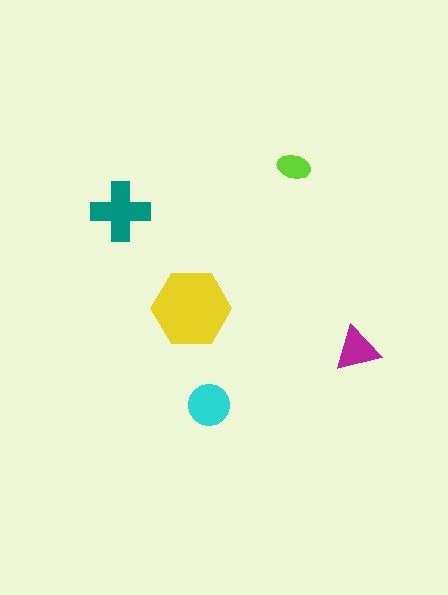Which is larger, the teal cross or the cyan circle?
The teal cross.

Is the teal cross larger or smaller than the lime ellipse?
Larger.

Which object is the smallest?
The lime ellipse.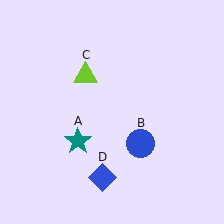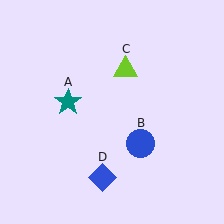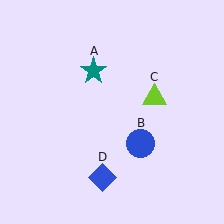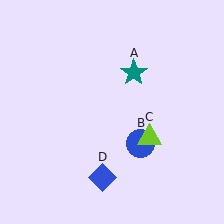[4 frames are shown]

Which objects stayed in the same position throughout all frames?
Blue circle (object B) and blue diamond (object D) remained stationary.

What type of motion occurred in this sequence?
The teal star (object A), lime triangle (object C) rotated clockwise around the center of the scene.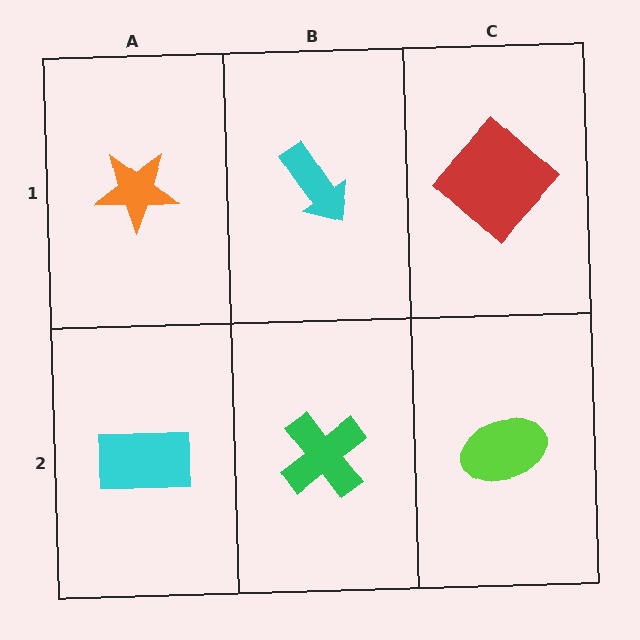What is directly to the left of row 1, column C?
A cyan arrow.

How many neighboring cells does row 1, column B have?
3.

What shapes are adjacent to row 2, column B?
A cyan arrow (row 1, column B), a cyan rectangle (row 2, column A), a lime ellipse (row 2, column C).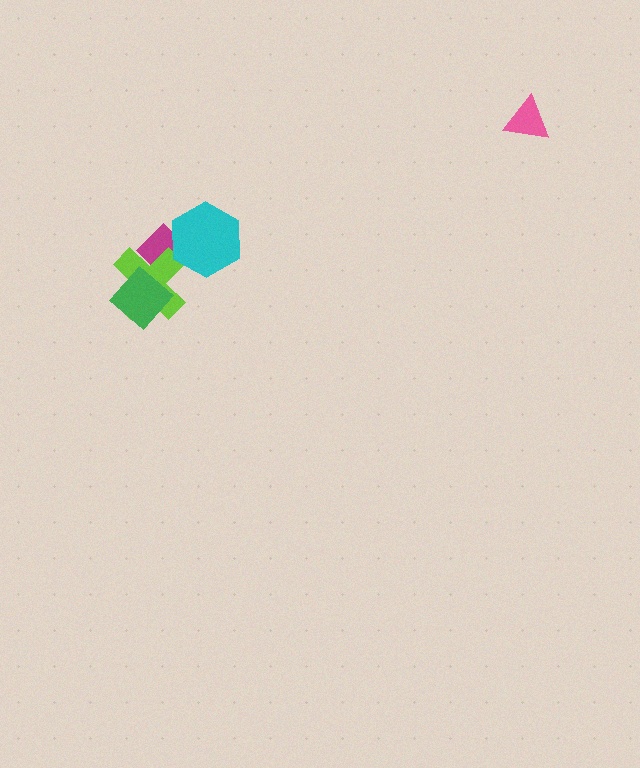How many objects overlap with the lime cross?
2 objects overlap with the lime cross.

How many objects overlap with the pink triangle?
0 objects overlap with the pink triangle.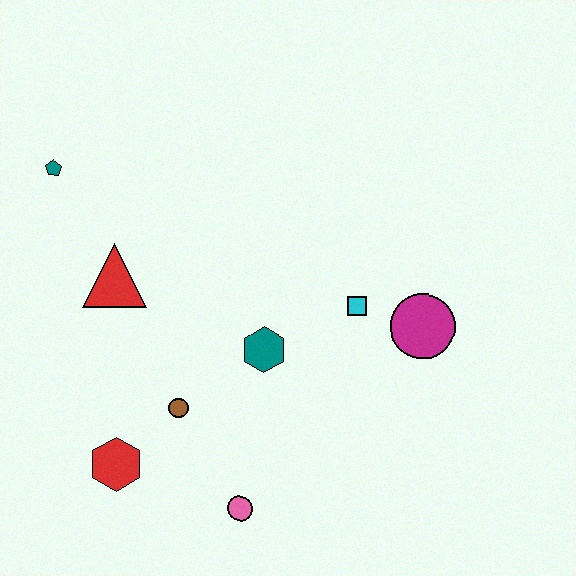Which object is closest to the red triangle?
The teal pentagon is closest to the red triangle.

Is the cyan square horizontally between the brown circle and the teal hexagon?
No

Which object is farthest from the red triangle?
The magenta circle is farthest from the red triangle.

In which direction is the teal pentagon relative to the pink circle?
The teal pentagon is above the pink circle.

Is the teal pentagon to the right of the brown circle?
No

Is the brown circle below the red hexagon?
No